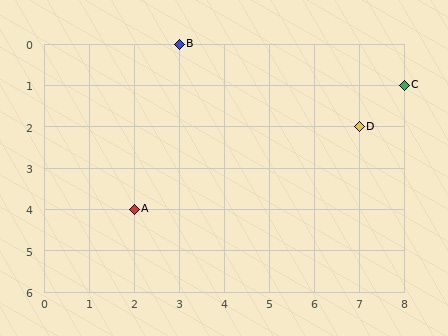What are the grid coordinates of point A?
Point A is at grid coordinates (2, 4).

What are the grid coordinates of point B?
Point B is at grid coordinates (3, 0).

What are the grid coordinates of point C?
Point C is at grid coordinates (8, 1).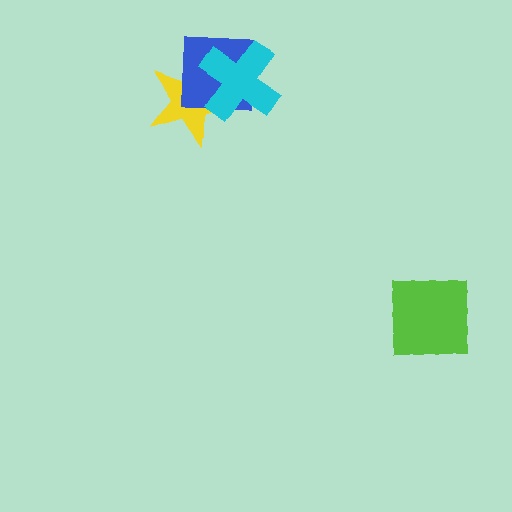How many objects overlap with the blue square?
2 objects overlap with the blue square.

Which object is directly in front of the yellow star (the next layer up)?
The blue square is directly in front of the yellow star.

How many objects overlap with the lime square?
0 objects overlap with the lime square.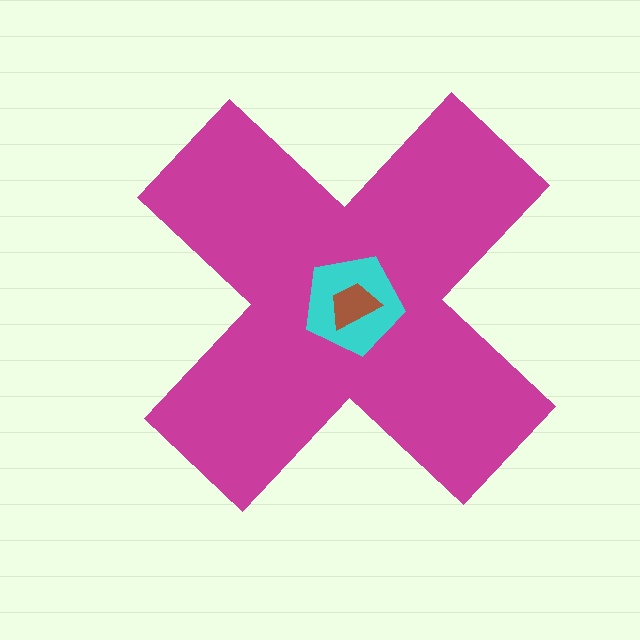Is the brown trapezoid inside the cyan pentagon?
Yes.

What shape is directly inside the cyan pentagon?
The brown trapezoid.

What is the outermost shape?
The magenta cross.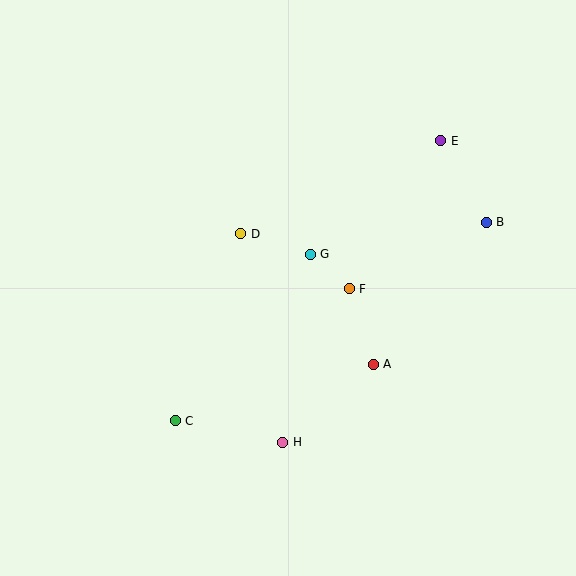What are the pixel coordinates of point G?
Point G is at (310, 254).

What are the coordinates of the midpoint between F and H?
The midpoint between F and H is at (316, 365).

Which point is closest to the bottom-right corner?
Point A is closest to the bottom-right corner.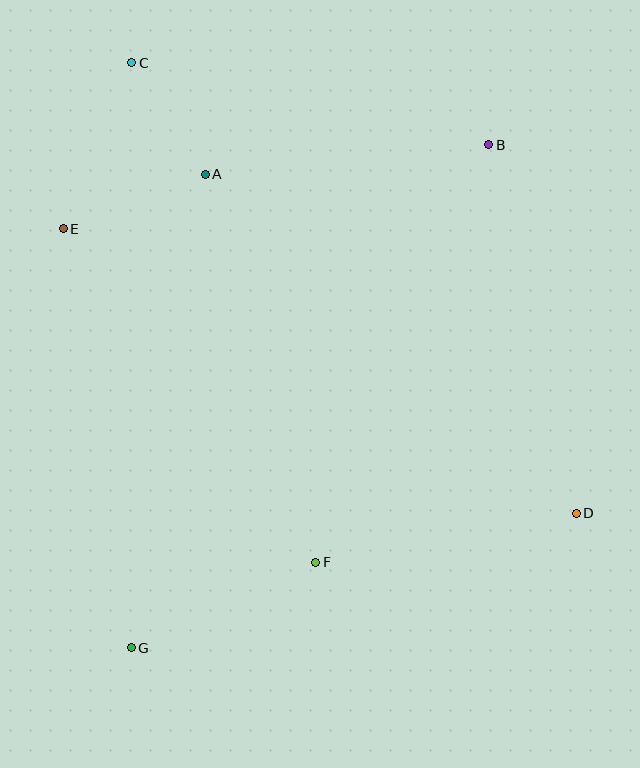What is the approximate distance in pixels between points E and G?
The distance between E and G is approximately 424 pixels.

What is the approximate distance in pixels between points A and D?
The distance between A and D is approximately 502 pixels.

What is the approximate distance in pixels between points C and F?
The distance between C and F is approximately 533 pixels.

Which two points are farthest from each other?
Points C and D are farthest from each other.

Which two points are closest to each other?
Points A and C are closest to each other.